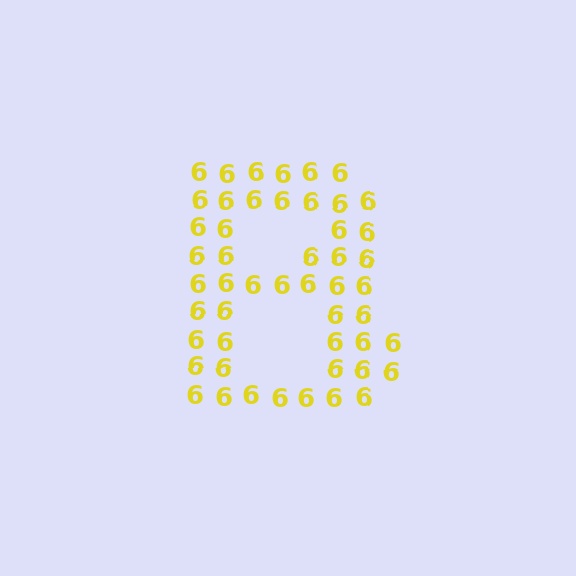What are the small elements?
The small elements are digit 6's.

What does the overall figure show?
The overall figure shows the letter B.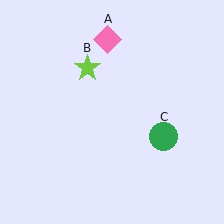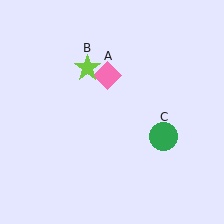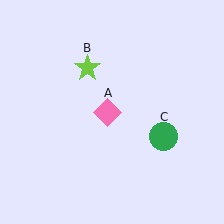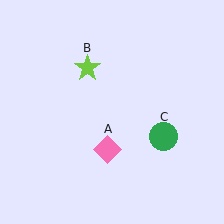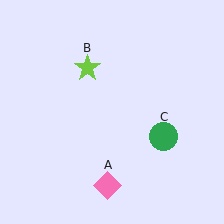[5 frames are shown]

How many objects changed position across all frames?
1 object changed position: pink diamond (object A).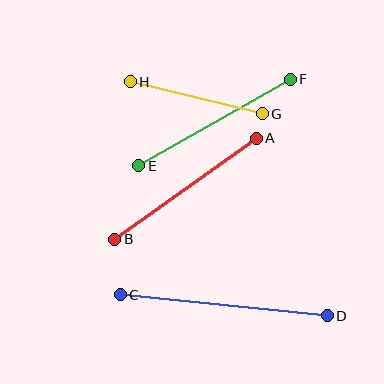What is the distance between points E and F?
The distance is approximately 174 pixels.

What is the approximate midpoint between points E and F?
The midpoint is at approximately (214, 122) pixels.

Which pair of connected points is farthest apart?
Points C and D are farthest apart.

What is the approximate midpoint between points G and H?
The midpoint is at approximately (196, 98) pixels.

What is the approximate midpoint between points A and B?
The midpoint is at approximately (185, 189) pixels.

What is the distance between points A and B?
The distance is approximately 174 pixels.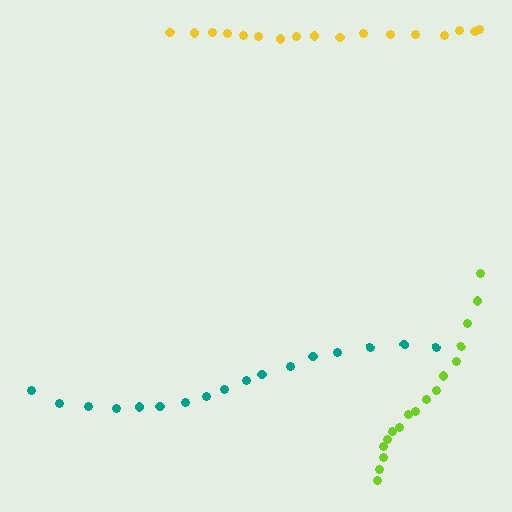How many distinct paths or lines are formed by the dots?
There are 3 distinct paths.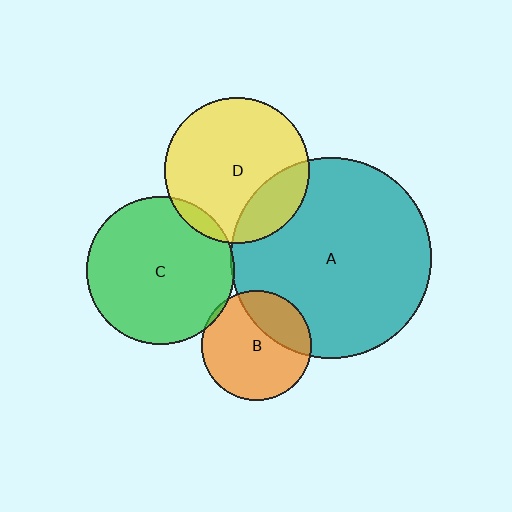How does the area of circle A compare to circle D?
Approximately 1.9 times.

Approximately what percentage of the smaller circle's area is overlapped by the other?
Approximately 5%.